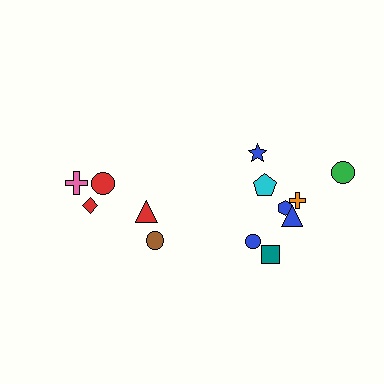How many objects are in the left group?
There are 5 objects.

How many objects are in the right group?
There are 8 objects.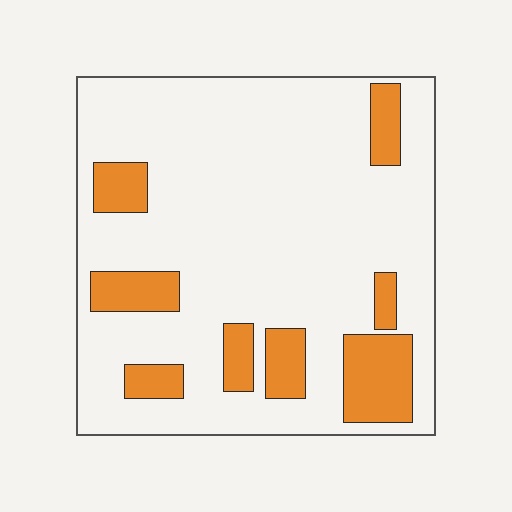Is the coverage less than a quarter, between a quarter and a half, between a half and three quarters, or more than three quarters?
Less than a quarter.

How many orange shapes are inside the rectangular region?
8.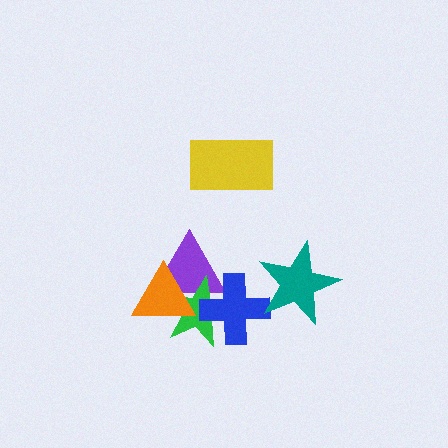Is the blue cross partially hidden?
Yes, it is partially covered by another shape.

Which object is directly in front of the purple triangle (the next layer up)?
The green star is directly in front of the purple triangle.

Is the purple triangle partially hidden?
Yes, it is partially covered by another shape.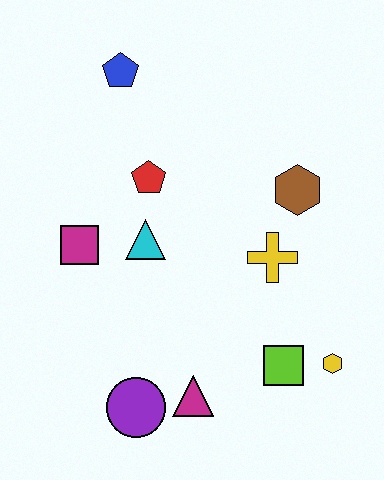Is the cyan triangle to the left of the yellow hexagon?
Yes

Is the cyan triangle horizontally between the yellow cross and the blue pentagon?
Yes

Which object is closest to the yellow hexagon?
The lime square is closest to the yellow hexagon.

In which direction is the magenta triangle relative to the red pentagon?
The magenta triangle is below the red pentagon.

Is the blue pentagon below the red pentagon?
No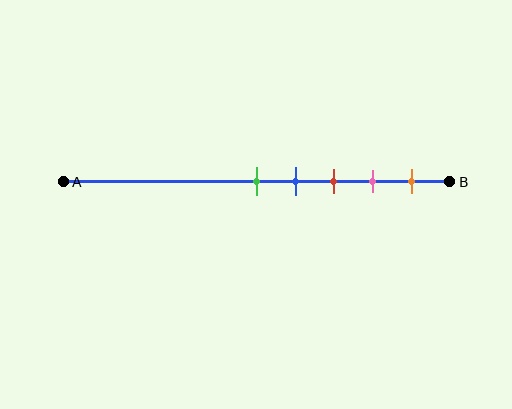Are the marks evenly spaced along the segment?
Yes, the marks are approximately evenly spaced.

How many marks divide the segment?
There are 5 marks dividing the segment.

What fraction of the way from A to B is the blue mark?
The blue mark is approximately 60% (0.6) of the way from A to B.